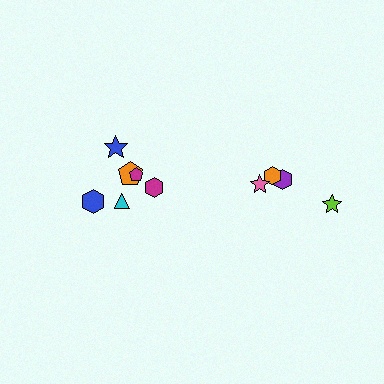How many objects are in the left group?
There are 6 objects.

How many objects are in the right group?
There are 4 objects.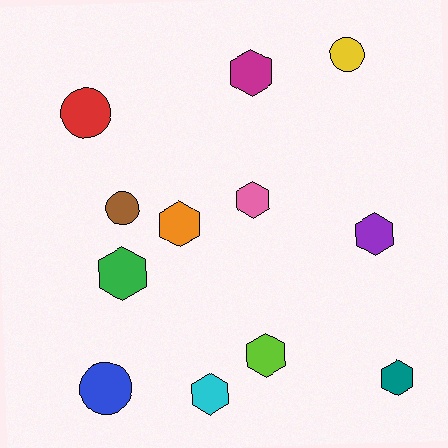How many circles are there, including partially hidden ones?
There are 4 circles.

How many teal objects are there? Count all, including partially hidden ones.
There is 1 teal object.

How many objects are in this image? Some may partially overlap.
There are 12 objects.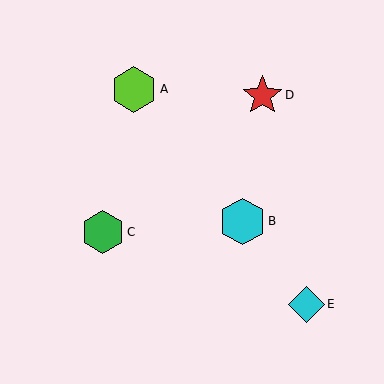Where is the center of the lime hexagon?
The center of the lime hexagon is at (134, 89).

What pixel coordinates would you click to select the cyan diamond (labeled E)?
Click at (306, 304) to select the cyan diamond E.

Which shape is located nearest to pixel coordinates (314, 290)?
The cyan diamond (labeled E) at (306, 304) is nearest to that location.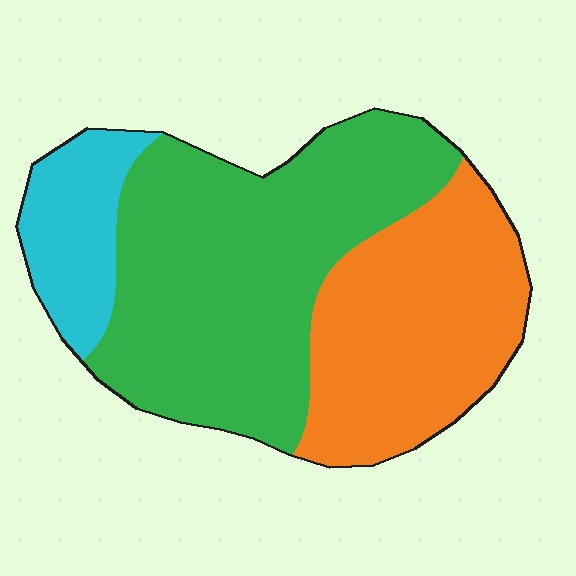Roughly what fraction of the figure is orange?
Orange covers 34% of the figure.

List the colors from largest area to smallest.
From largest to smallest: green, orange, cyan.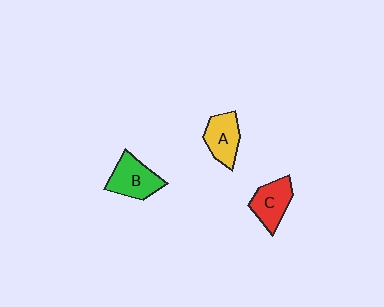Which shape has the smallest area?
Shape A (yellow).